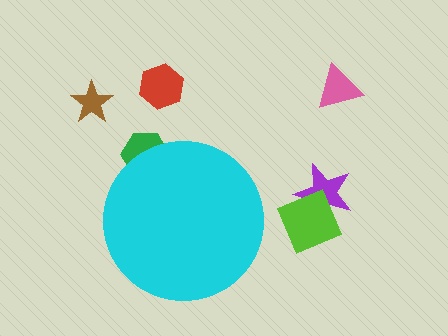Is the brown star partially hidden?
No, the brown star is fully visible.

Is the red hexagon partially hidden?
No, the red hexagon is fully visible.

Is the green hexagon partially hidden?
Yes, the green hexagon is partially hidden behind the cyan circle.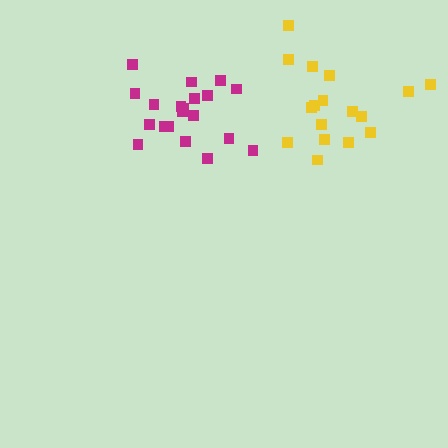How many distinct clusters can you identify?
There are 2 distinct clusters.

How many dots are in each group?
Group 1: 17 dots, Group 2: 20 dots (37 total).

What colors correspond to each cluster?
The clusters are colored: yellow, magenta.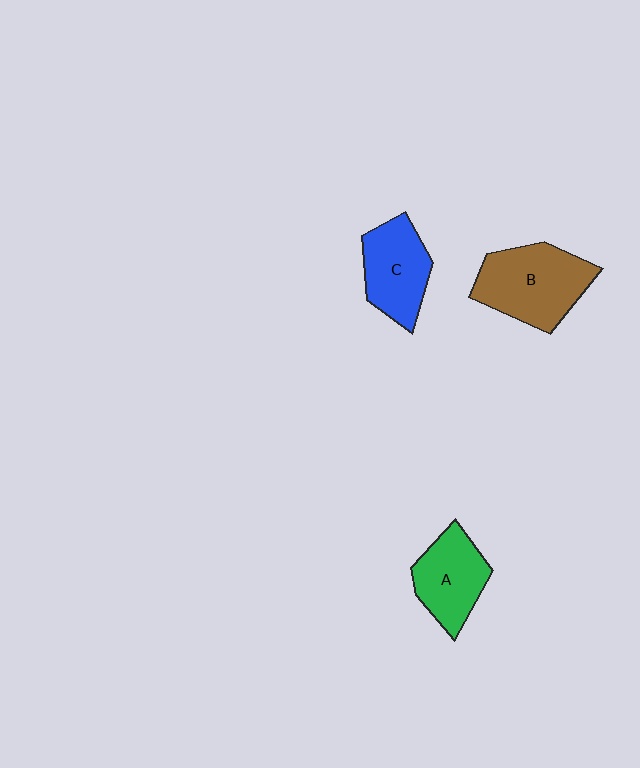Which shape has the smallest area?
Shape A (green).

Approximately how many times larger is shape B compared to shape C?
Approximately 1.3 times.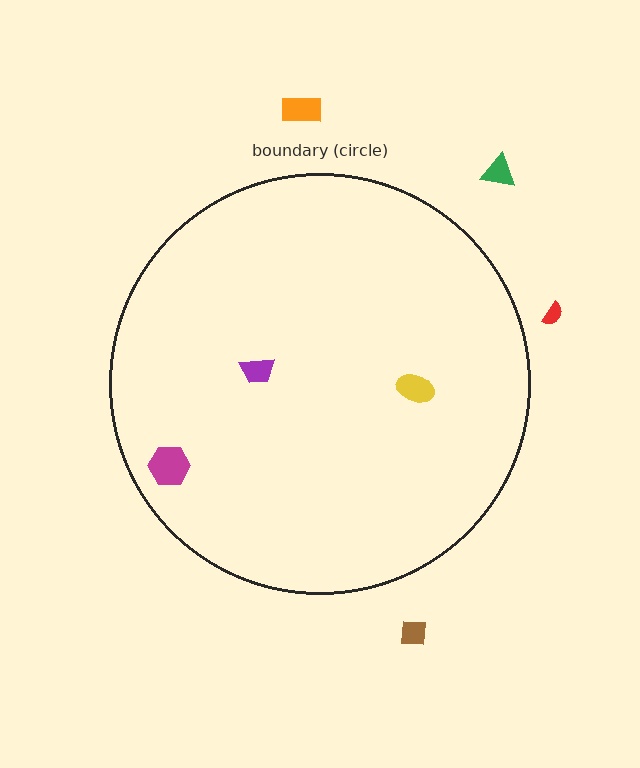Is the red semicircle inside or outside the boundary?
Outside.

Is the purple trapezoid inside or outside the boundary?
Inside.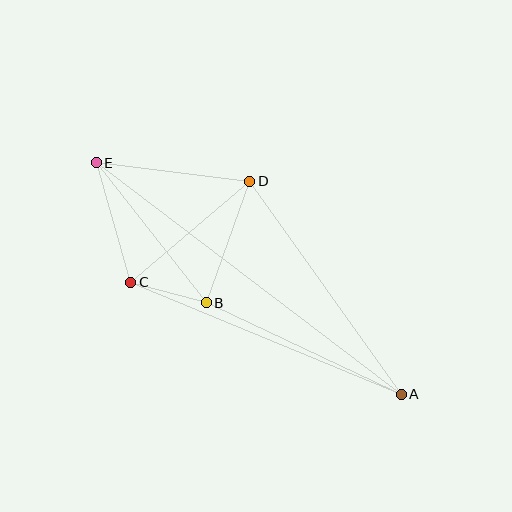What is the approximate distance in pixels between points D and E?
The distance between D and E is approximately 155 pixels.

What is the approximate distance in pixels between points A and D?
The distance between A and D is approximately 261 pixels.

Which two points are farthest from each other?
Points A and E are farthest from each other.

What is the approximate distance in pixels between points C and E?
The distance between C and E is approximately 125 pixels.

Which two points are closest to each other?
Points B and C are closest to each other.